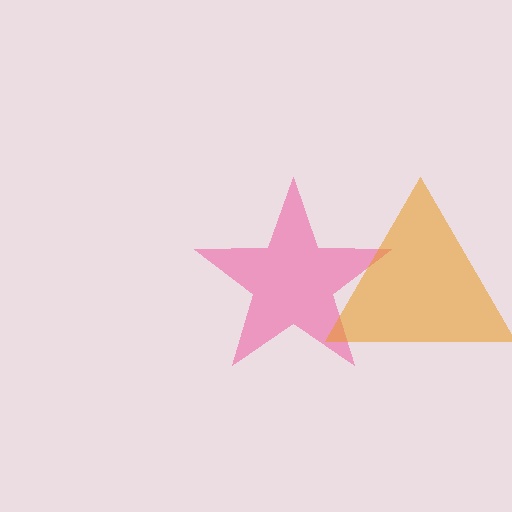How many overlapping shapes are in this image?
There are 2 overlapping shapes in the image.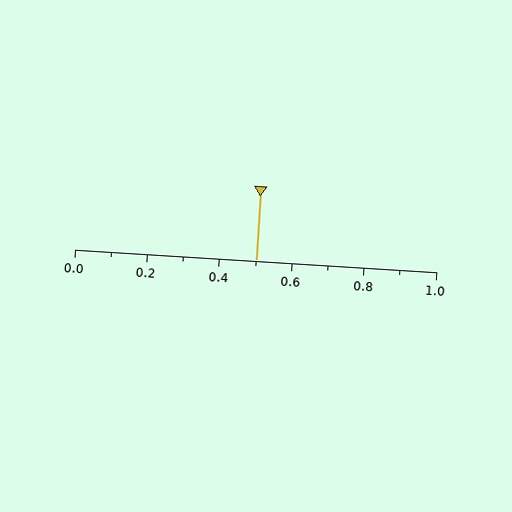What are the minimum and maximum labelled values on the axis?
The axis runs from 0.0 to 1.0.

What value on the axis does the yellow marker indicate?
The marker indicates approximately 0.5.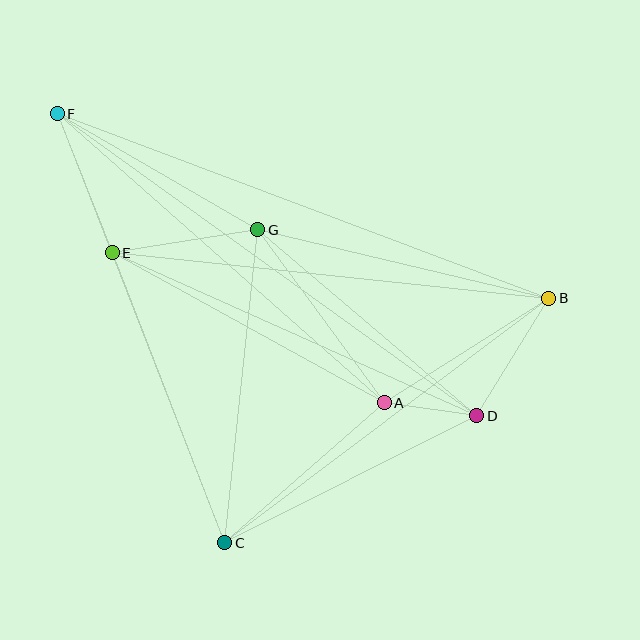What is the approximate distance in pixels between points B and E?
The distance between B and E is approximately 439 pixels.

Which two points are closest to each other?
Points A and D are closest to each other.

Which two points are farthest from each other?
Points B and F are farthest from each other.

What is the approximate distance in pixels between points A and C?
The distance between A and C is approximately 212 pixels.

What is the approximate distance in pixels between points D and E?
The distance between D and E is approximately 399 pixels.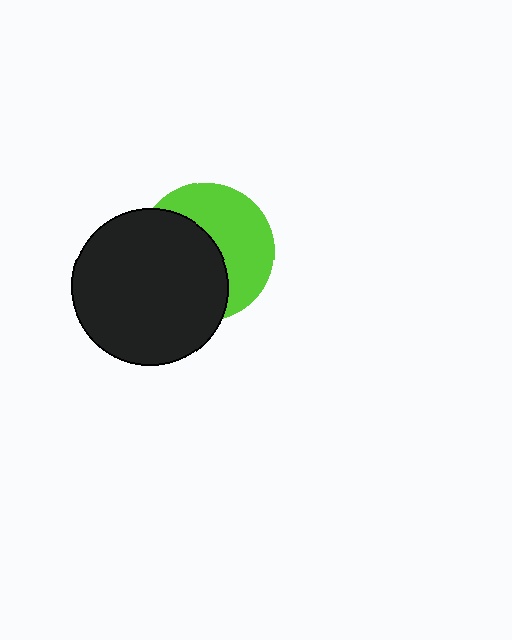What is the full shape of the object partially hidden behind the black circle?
The partially hidden object is a lime circle.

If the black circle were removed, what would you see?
You would see the complete lime circle.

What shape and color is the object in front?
The object in front is a black circle.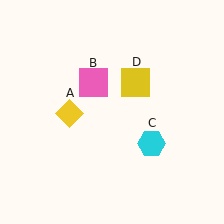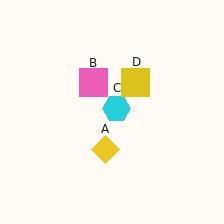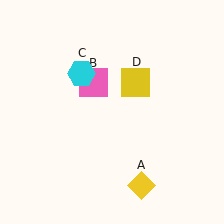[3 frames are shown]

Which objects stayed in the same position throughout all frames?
Pink square (object B) and yellow square (object D) remained stationary.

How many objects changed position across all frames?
2 objects changed position: yellow diamond (object A), cyan hexagon (object C).